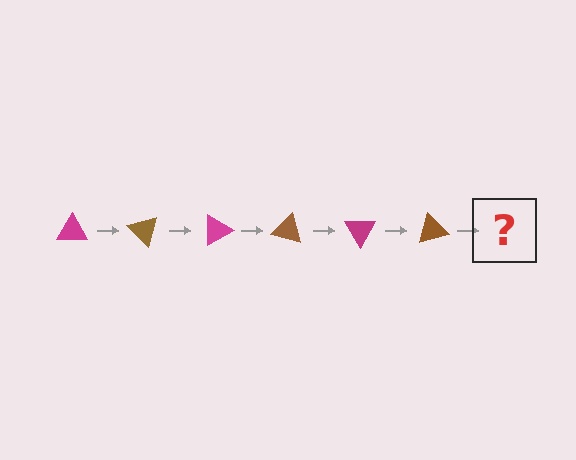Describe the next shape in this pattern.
It should be a magenta triangle, rotated 270 degrees from the start.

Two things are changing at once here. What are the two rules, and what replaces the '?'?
The two rules are that it rotates 45 degrees each step and the color cycles through magenta and brown. The '?' should be a magenta triangle, rotated 270 degrees from the start.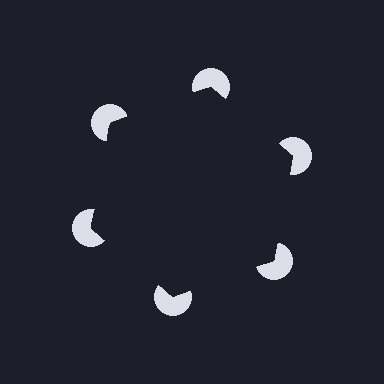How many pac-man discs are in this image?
There are 6 — one at each vertex of the illusory hexagon.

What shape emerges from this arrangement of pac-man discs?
An illusory hexagon — its edges are inferred from the aligned wedge cuts in the pac-man discs, not physically drawn.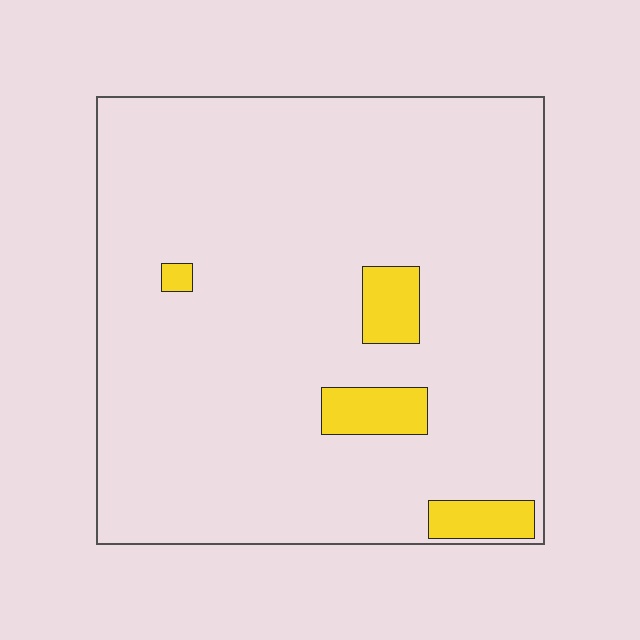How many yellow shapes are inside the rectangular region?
4.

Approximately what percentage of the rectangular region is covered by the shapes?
Approximately 5%.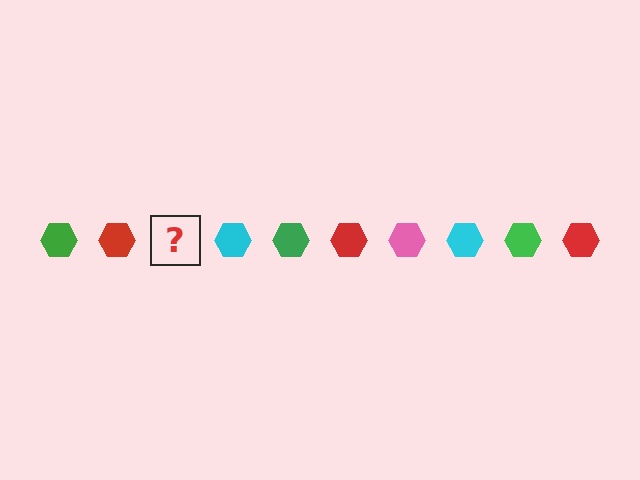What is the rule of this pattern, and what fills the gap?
The rule is that the pattern cycles through green, red, pink, cyan hexagons. The gap should be filled with a pink hexagon.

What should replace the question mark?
The question mark should be replaced with a pink hexagon.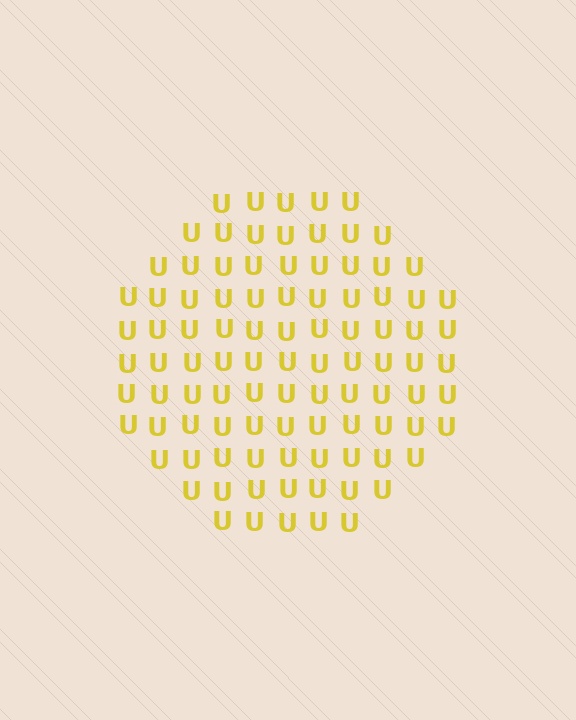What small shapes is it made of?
It is made of small letter U's.